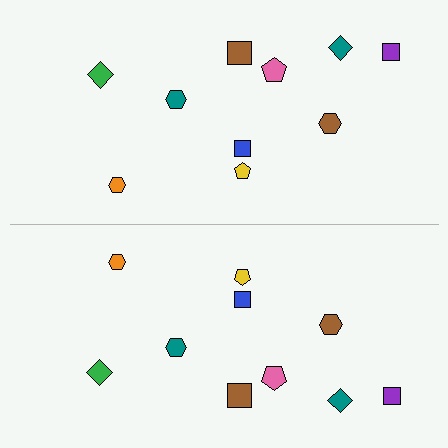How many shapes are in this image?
There are 20 shapes in this image.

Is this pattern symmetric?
Yes, this pattern has bilateral (reflection) symmetry.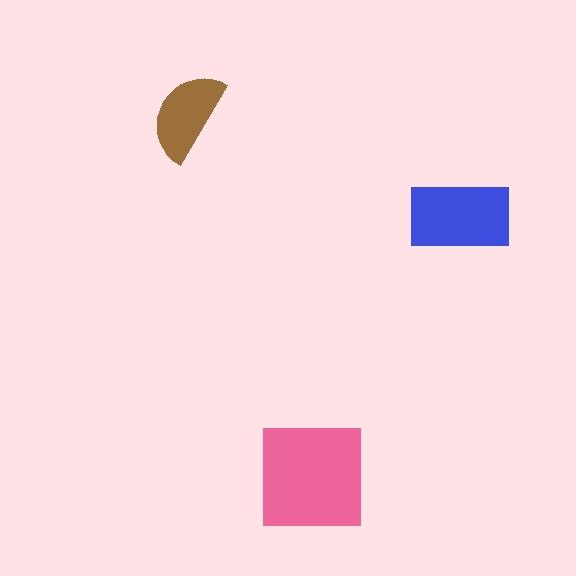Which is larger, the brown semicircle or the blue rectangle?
The blue rectangle.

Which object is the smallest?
The brown semicircle.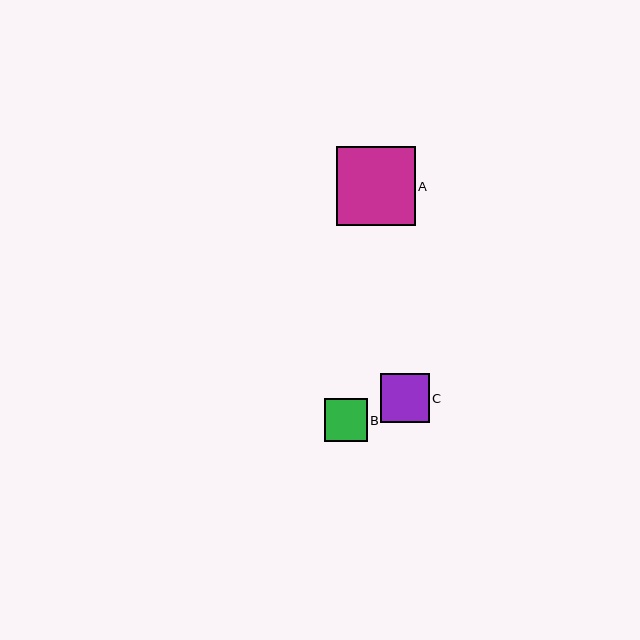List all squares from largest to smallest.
From largest to smallest: A, C, B.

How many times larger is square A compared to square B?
Square A is approximately 1.8 times the size of square B.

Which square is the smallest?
Square B is the smallest with a size of approximately 43 pixels.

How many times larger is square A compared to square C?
Square A is approximately 1.6 times the size of square C.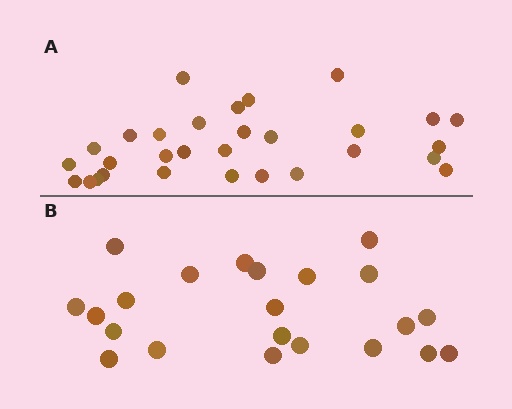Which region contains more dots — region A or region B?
Region A (the top region) has more dots.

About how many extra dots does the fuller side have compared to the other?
Region A has roughly 8 or so more dots than region B.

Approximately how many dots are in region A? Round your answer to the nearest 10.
About 30 dots.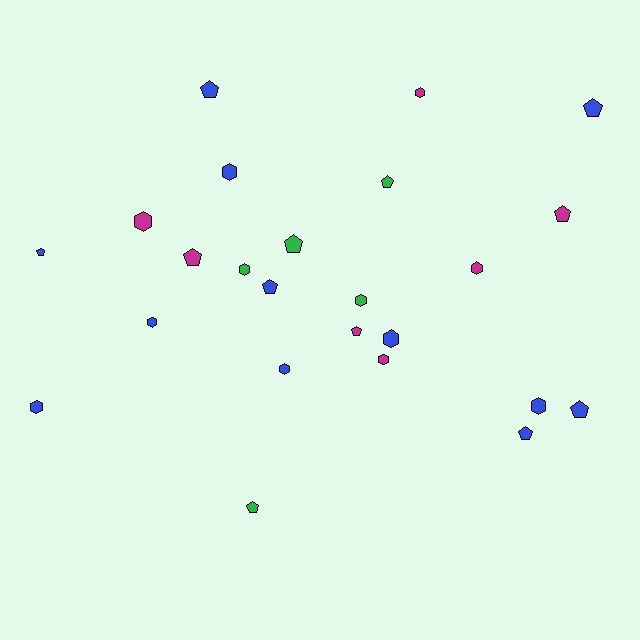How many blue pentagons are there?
There are 6 blue pentagons.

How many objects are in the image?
There are 24 objects.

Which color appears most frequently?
Blue, with 12 objects.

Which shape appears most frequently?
Hexagon, with 12 objects.